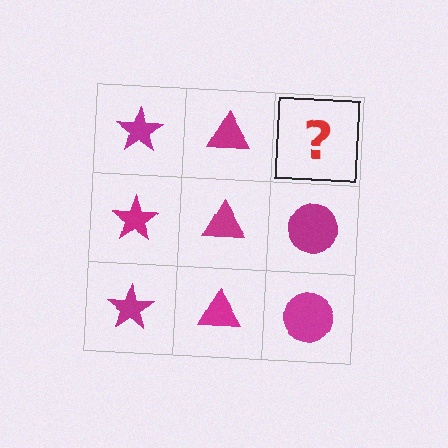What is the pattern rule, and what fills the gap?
The rule is that each column has a consistent shape. The gap should be filled with a magenta circle.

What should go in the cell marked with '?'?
The missing cell should contain a magenta circle.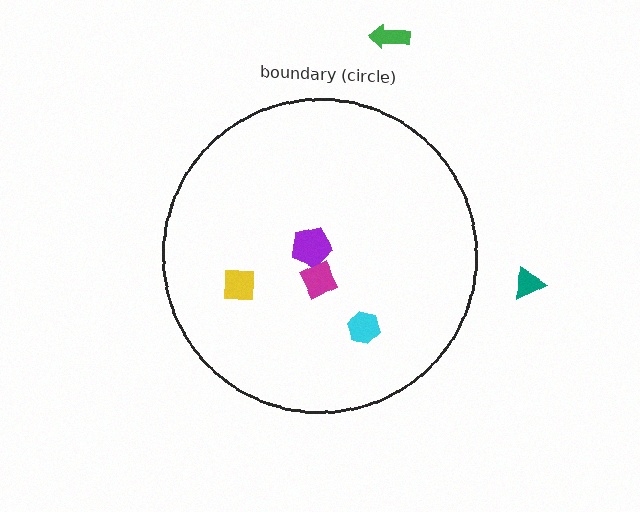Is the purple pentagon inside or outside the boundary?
Inside.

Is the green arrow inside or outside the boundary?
Outside.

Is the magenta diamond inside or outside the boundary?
Inside.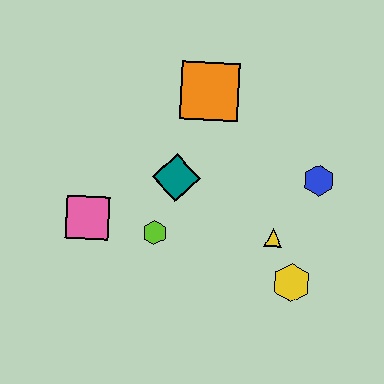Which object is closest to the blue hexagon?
The yellow triangle is closest to the blue hexagon.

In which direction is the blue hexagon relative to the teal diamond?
The blue hexagon is to the right of the teal diamond.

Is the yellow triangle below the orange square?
Yes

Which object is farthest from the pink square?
The blue hexagon is farthest from the pink square.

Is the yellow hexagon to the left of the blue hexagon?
Yes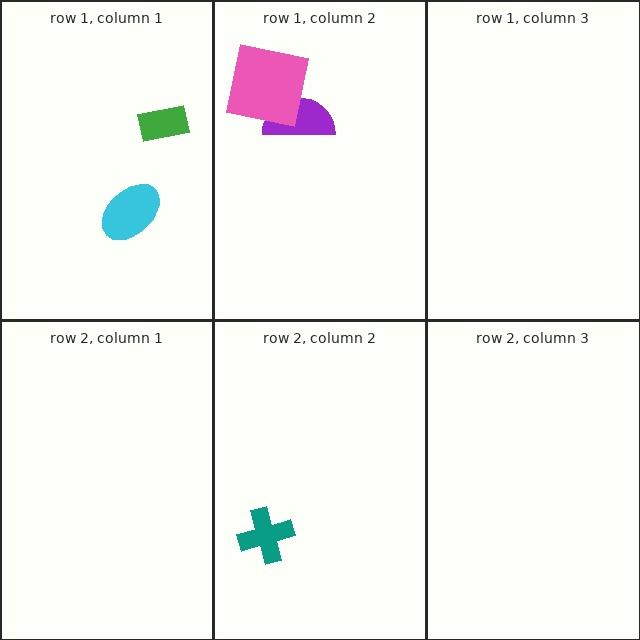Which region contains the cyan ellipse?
The row 1, column 1 region.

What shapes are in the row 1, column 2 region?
The purple semicircle, the pink square.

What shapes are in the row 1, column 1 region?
The green rectangle, the cyan ellipse.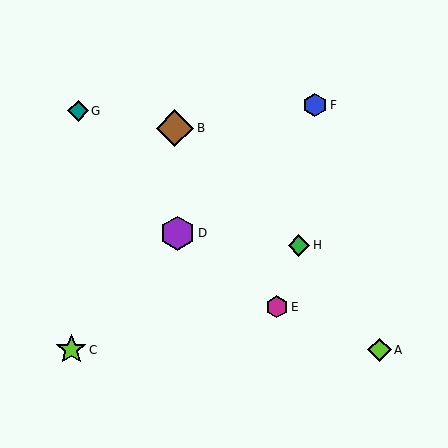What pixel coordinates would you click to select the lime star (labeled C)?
Click at (71, 350) to select the lime star C.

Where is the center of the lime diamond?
The center of the lime diamond is at (379, 350).